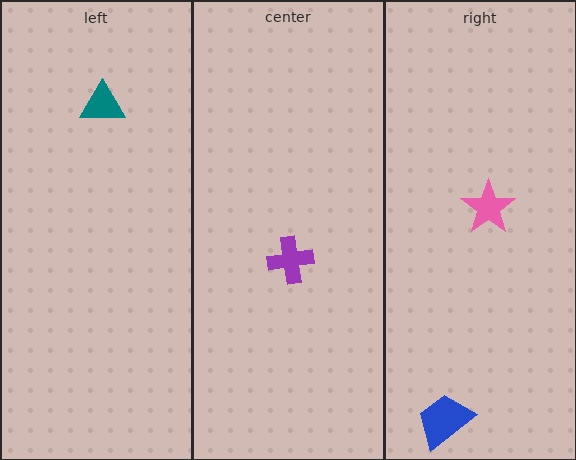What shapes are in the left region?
The teal triangle.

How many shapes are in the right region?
2.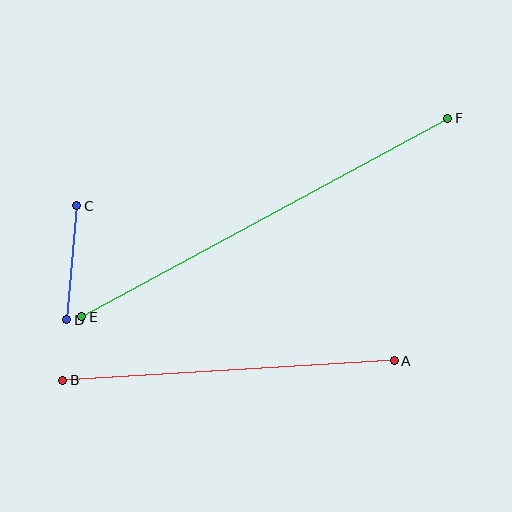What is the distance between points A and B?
The distance is approximately 332 pixels.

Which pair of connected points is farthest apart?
Points E and F are farthest apart.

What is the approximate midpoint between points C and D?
The midpoint is at approximately (72, 263) pixels.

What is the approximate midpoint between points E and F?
The midpoint is at approximately (265, 217) pixels.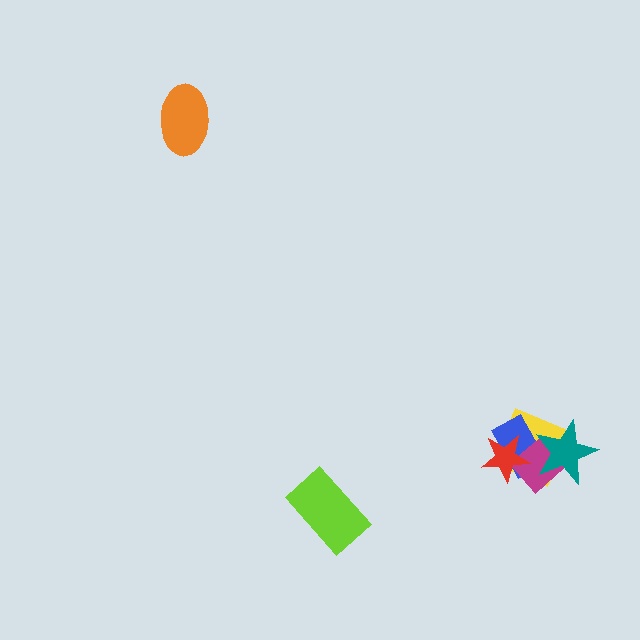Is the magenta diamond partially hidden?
Yes, it is partially covered by another shape.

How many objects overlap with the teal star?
3 objects overlap with the teal star.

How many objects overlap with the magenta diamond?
4 objects overlap with the magenta diamond.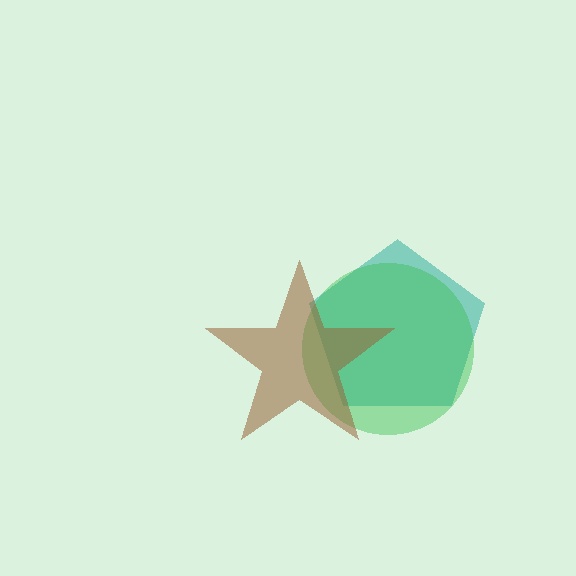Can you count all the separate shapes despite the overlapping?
Yes, there are 3 separate shapes.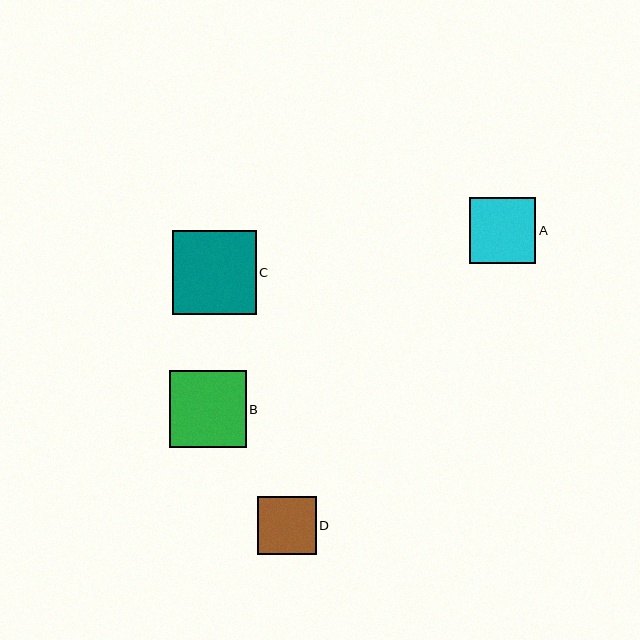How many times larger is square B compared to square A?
Square B is approximately 1.2 times the size of square A.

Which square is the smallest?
Square D is the smallest with a size of approximately 59 pixels.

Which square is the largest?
Square C is the largest with a size of approximately 84 pixels.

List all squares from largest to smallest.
From largest to smallest: C, B, A, D.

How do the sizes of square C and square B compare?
Square C and square B are approximately the same size.